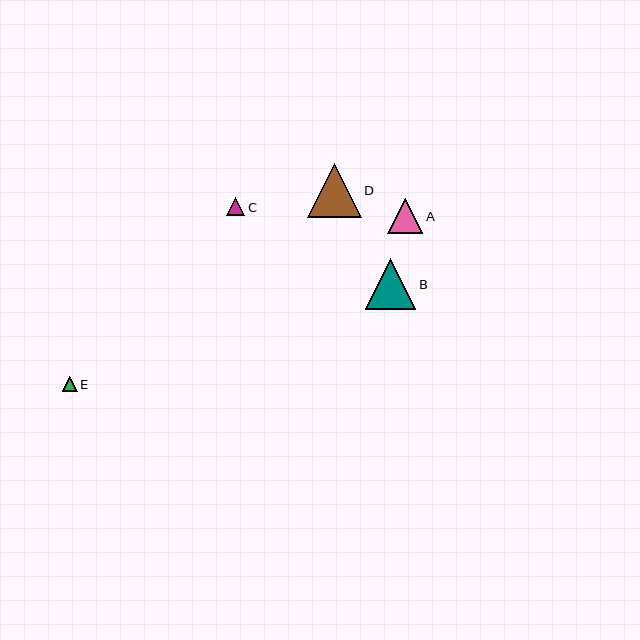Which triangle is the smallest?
Triangle E is the smallest with a size of approximately 15 pixels.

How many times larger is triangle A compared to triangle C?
Triangle A is approximately 1.9 times the size of triangle C.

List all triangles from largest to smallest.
From largest to smallest: D, B, A, C, E.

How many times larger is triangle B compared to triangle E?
Triangle B is approximately 3.3 times the size of triangle E.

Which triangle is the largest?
Triangle D is the largest with a size of approximately 54 pixels.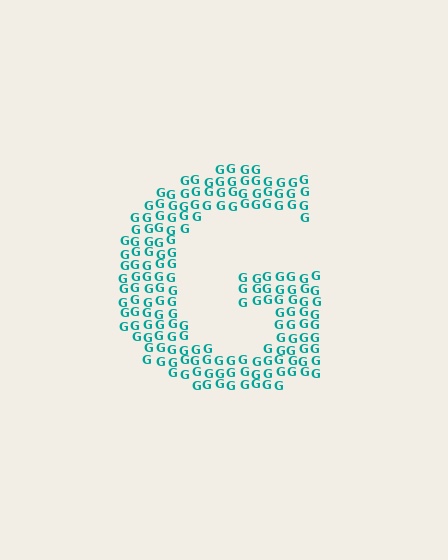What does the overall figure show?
The overall figure shows the letter G.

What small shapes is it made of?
It is made of small letter G's.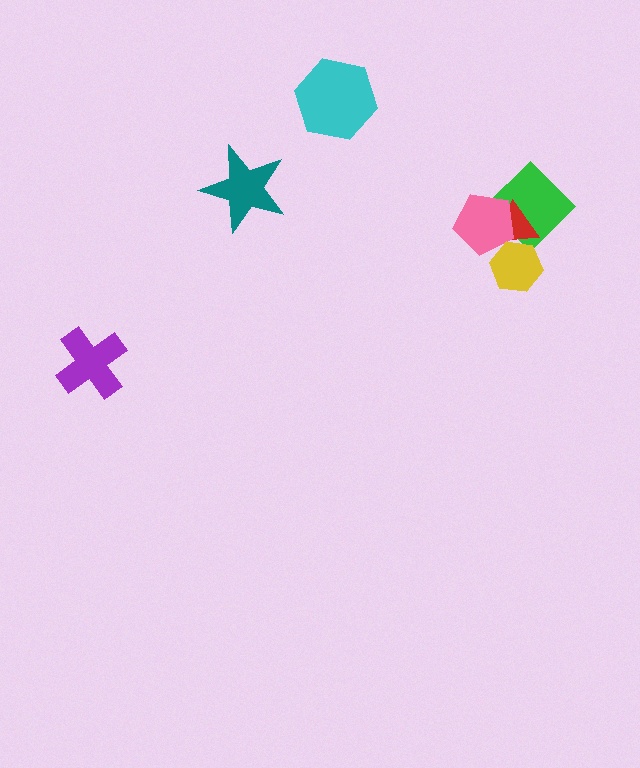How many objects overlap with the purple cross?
0 objects overlap with the purple cross.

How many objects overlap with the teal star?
0 objects overlap with the teal star.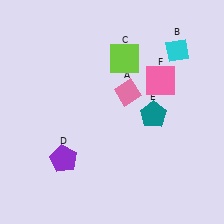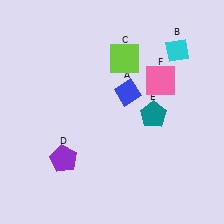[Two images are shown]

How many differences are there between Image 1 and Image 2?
There is 1 difference between the two images.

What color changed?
The diamond (A) changed from pink in Image 1 to blue in Image 2.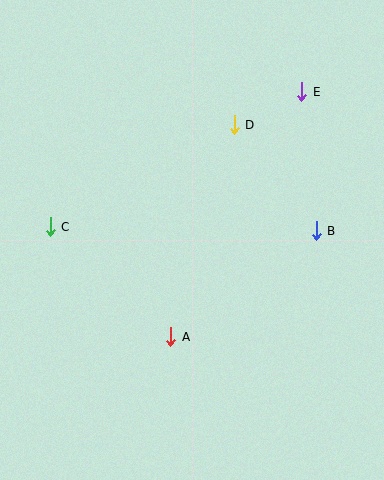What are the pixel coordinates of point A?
Point A is at (171, 337).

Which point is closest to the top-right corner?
Point E is closest to the top-right corner.